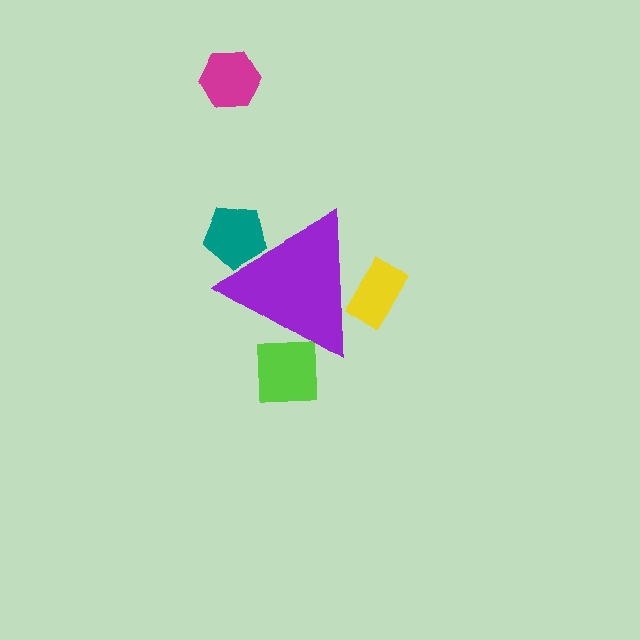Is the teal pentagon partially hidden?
Yes, the teal pentagon is partially hidden behind the purple triangle.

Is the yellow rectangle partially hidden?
Yes, the yellow rectangle is partially hidden behind the purple triangle.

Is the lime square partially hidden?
Yes, the lime square is partially hidden behind the purple triangle.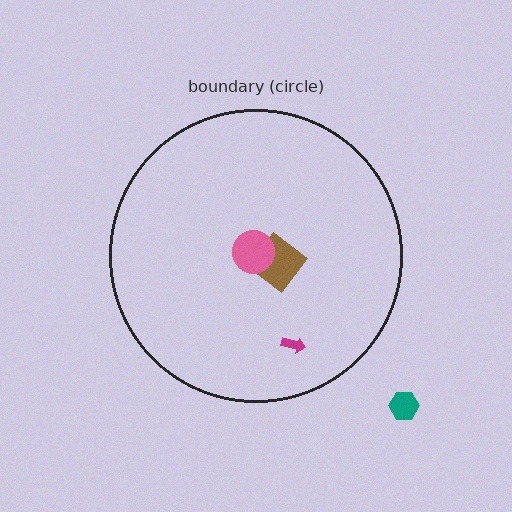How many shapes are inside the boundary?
3 inside, 1 outside.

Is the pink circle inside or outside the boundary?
Inside.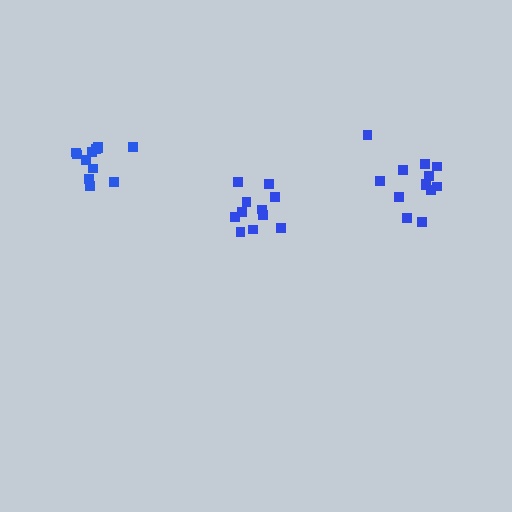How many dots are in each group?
Group 1: 11 dots, Group 2: 13 dots, Group 3: 12 dots (36 total).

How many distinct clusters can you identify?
There are 3 distinct clusters.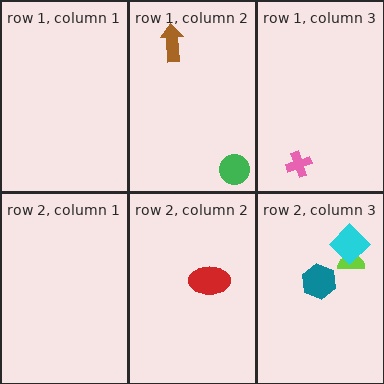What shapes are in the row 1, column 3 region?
The pink cross.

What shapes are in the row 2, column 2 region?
The red ellipse.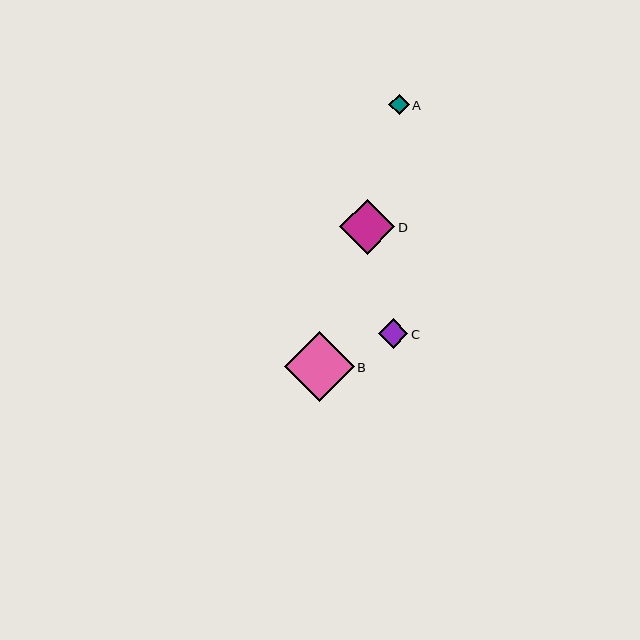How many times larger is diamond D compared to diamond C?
Diamond D is approximately 1.9 times the size of diamond C.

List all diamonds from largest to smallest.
From largest to smallest: B, D, C, A.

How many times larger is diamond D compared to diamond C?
Diamond D is approximately 1.9 times the size of diamond C.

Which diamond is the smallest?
Diamond A is the smallest with a size of approximately 21 pixels.